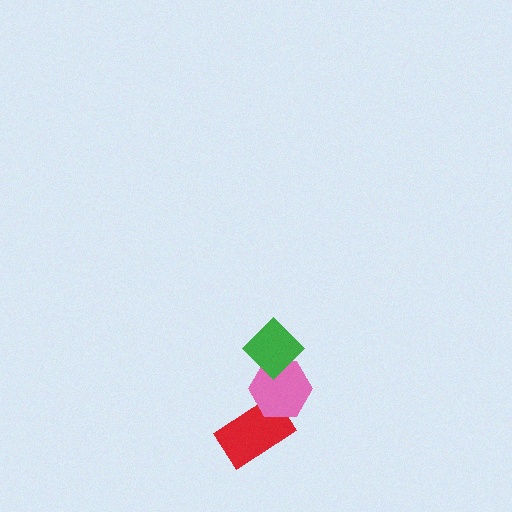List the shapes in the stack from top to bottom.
From top to bottom: the green diamond, the pink hexagon, the red rectangle.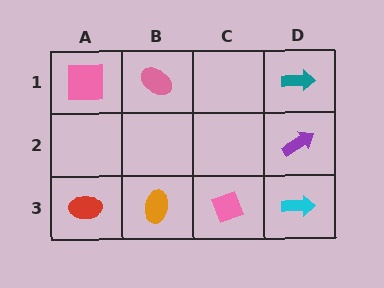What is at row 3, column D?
A cyan arrow.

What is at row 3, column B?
An orange ellipse.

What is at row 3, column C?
A pink diamond.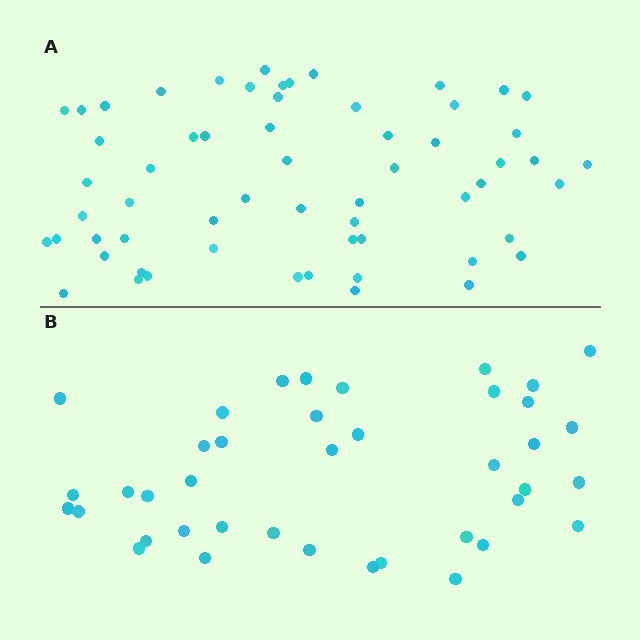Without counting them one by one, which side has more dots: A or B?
Region A (the top region) has more dots.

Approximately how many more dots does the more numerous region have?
Region A has approximately 20 more dots than region B.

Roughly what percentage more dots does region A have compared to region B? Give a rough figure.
About 50% more.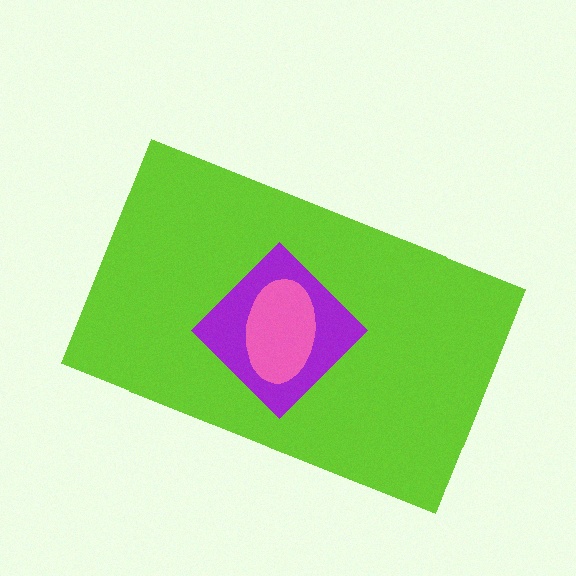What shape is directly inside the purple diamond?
The pink ellipse.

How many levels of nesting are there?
3.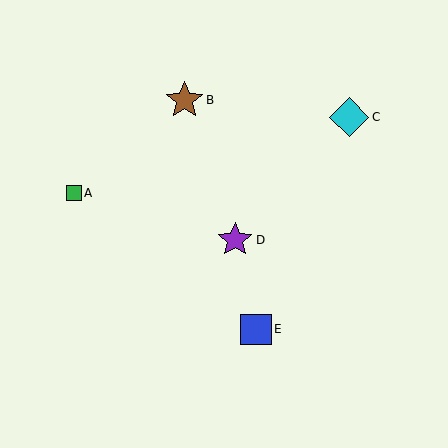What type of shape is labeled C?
Shape C is a cyan diamond.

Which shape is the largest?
The cyan diamond (labeled C) is the largest.